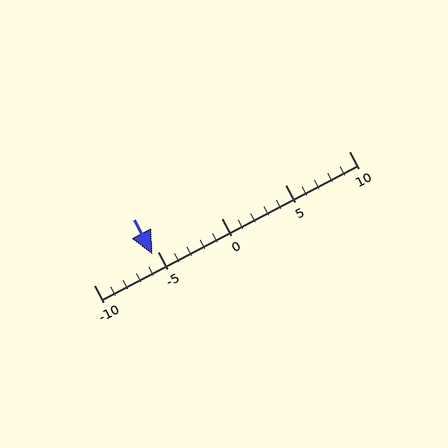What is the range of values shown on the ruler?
The ruler shows values from -10 to 10.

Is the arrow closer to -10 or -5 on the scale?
The arrow is closer to -5.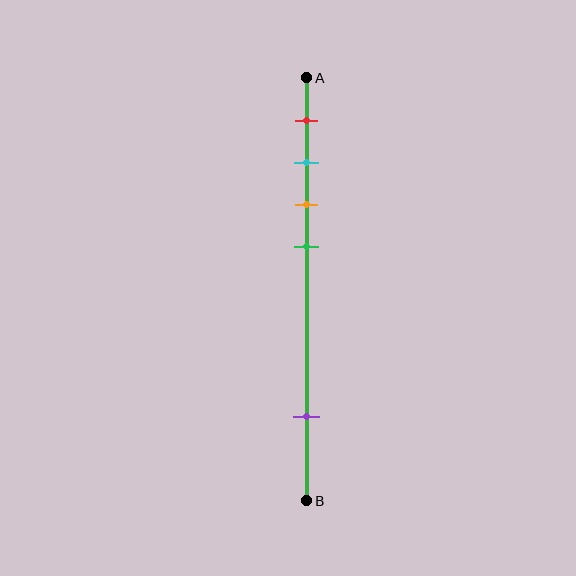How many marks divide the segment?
There are 5 marks dividing the segment.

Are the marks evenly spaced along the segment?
No, the marks are not evenly spaced.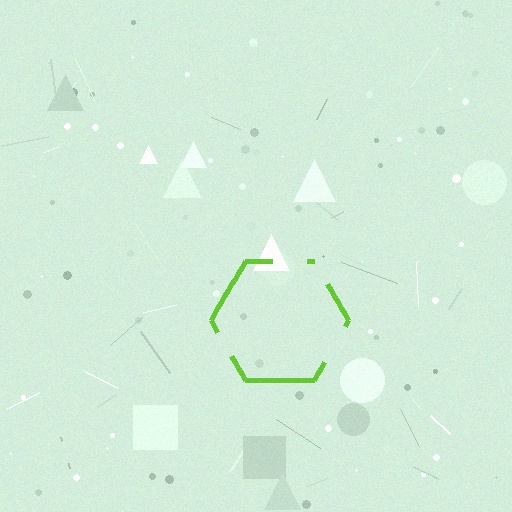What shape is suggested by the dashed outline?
The dashed outline suggests a hexagon.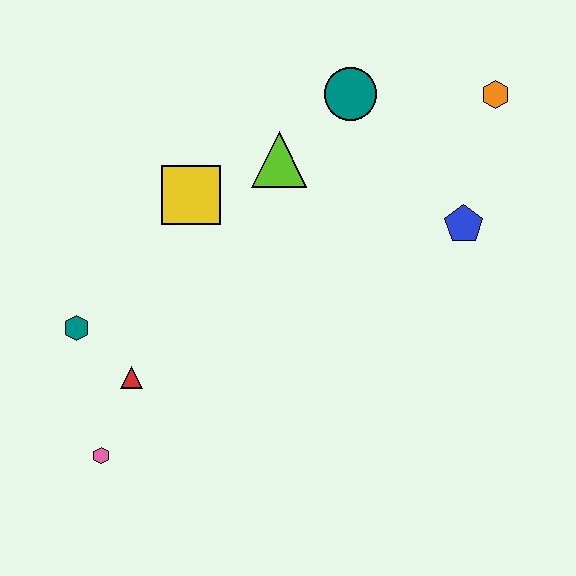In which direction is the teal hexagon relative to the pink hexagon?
The teal hexagon is above the pink hexagon.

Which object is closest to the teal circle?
The lime triangle is closest to the teal circle.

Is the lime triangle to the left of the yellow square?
No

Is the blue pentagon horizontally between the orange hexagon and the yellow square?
Yes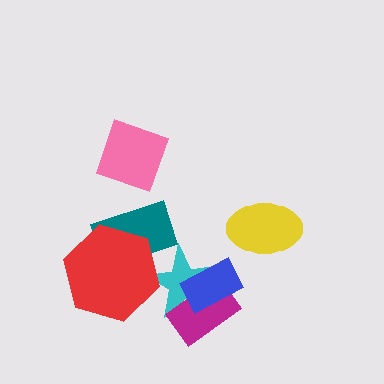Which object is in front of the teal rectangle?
The red hexagon is in front of the teal rectangle.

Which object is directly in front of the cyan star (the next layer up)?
The magenta rectangle is directly in front of the cyan star.